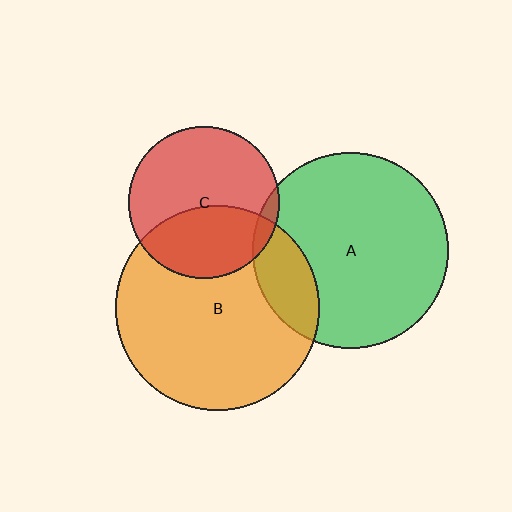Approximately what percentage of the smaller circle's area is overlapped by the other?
Approximately 40%.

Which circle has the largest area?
Circle B (orange).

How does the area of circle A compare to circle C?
Approximately 1.7 times.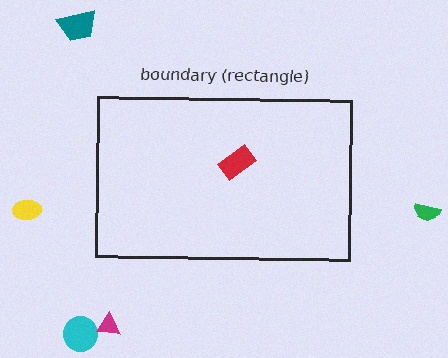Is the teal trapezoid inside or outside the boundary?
Outside.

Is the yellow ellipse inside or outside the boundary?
Outside.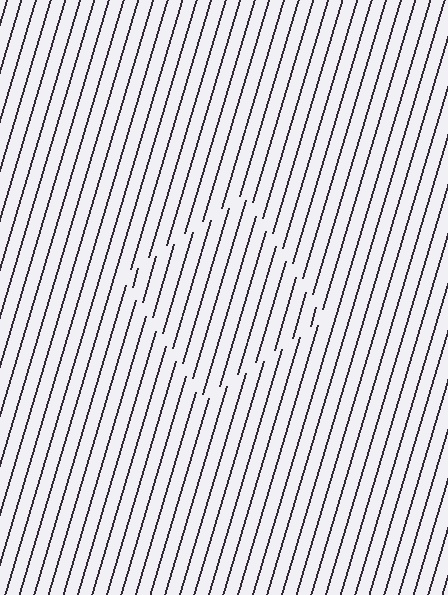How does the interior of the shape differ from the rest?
The interior of the shape contains the same grating, shifted by half a period — the contour is defined by the phase discontinuity where line-ends from the inner and outer gratings abut.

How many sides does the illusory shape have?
4 sides — the line-ends trace a square.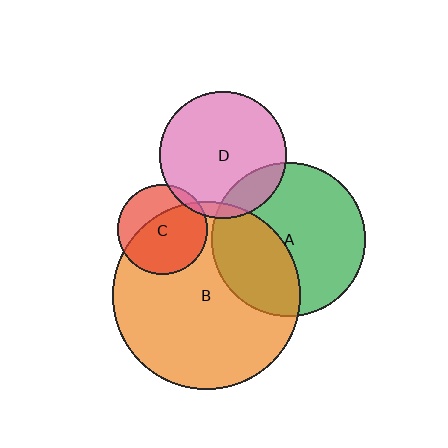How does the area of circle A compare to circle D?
Approximately 1.5 times.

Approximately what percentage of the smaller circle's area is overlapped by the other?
Approximately 65%.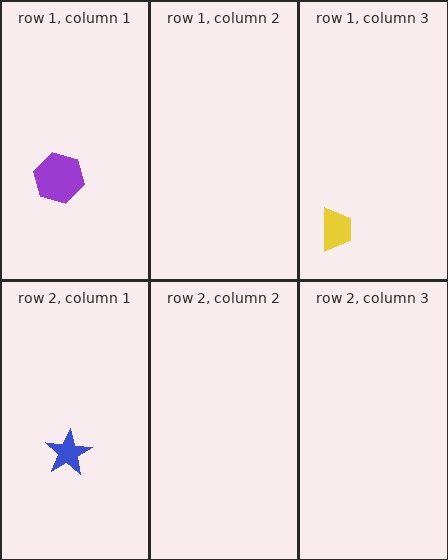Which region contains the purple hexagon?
The row 1, column 1 region.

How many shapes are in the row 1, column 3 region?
1.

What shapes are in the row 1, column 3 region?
The yellow trapezoid.